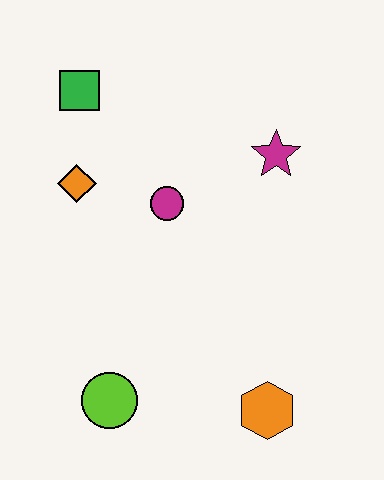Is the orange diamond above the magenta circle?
Yes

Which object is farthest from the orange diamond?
The orange hexagon is farthest from the orange diamond.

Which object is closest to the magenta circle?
The orange diamond is closest to the magenta circle.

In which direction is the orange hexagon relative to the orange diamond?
The orange hexagon is below the orange diamond.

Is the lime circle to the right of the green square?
Yes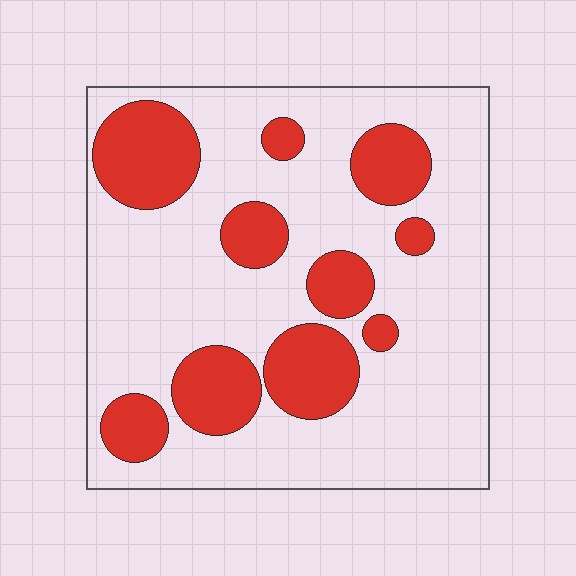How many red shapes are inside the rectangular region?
10.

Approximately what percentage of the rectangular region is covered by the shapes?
Approximately 25%.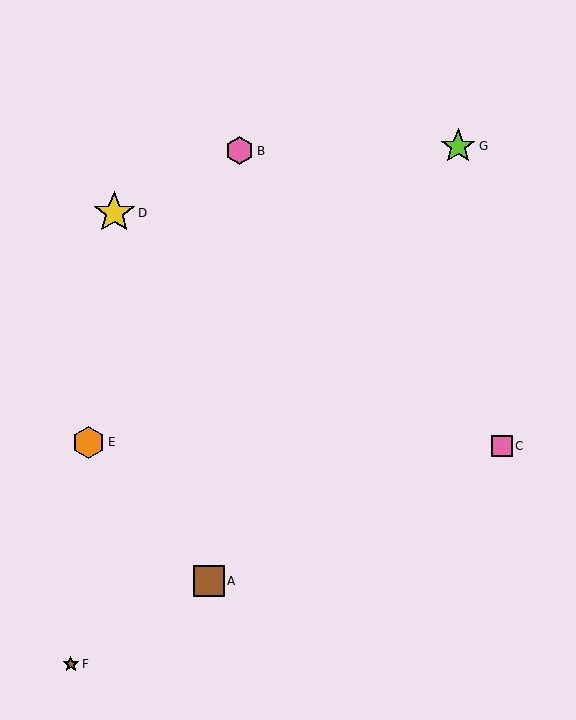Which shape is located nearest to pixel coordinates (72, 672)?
The brown star (labeled F) at (71, 664) is nearest to that location.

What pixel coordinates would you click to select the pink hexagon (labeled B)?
Click at (239, 151) to select the pink hexagon B.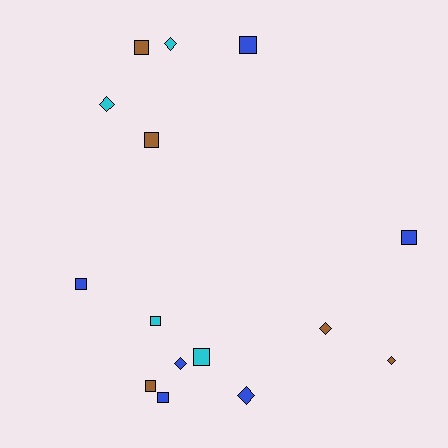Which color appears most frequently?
Blue, with 6 objects.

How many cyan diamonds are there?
There are 2 cyan diamonds.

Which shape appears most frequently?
Square, with 9 objects.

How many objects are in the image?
There are 15 objects.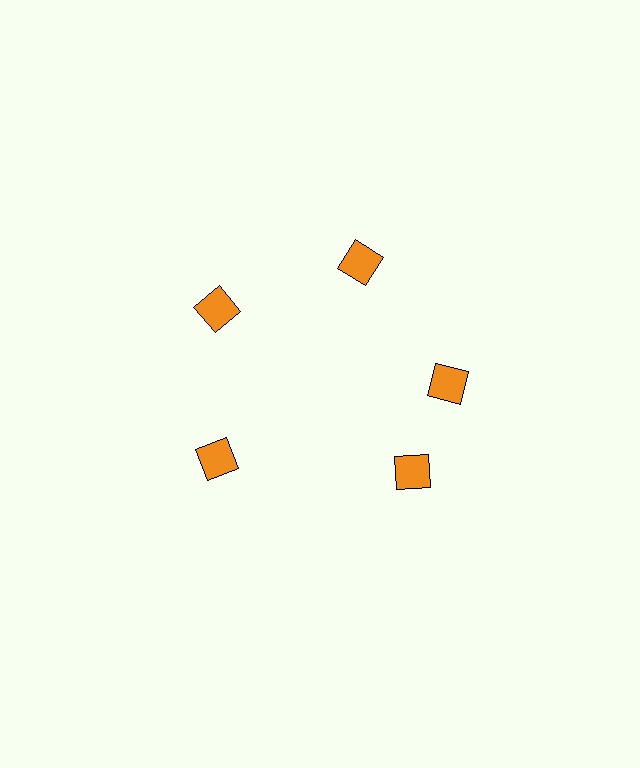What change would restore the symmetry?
The symmetry would be restored by rotating it back into even spacing with its neighbors so that all 5 diamonds sit at equal angles and equal distance from the center.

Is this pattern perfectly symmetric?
No. The 5 orange diamonds are arranged in a ring, but one element near the 5 o'clock position is rotated out of alignment along the ring, breaking the 5-fold rotational symmetry.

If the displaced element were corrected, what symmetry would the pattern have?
It would have 5-fold rotational symmetry — the pattern would map onto itself every 72 degrees.